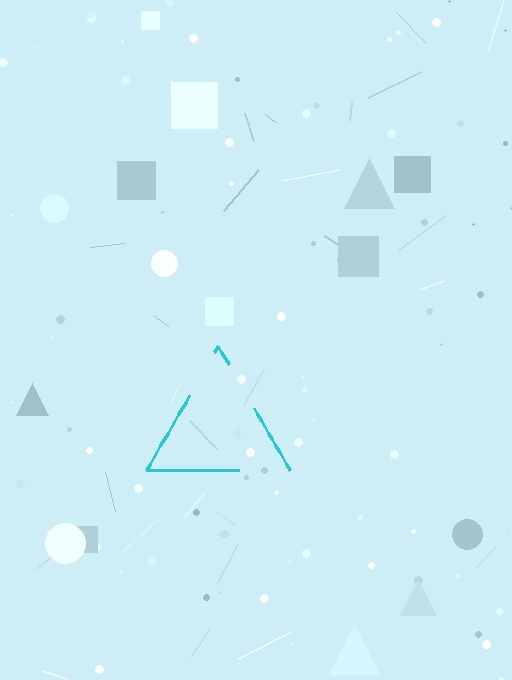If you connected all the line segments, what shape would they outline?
They would outline a triangle.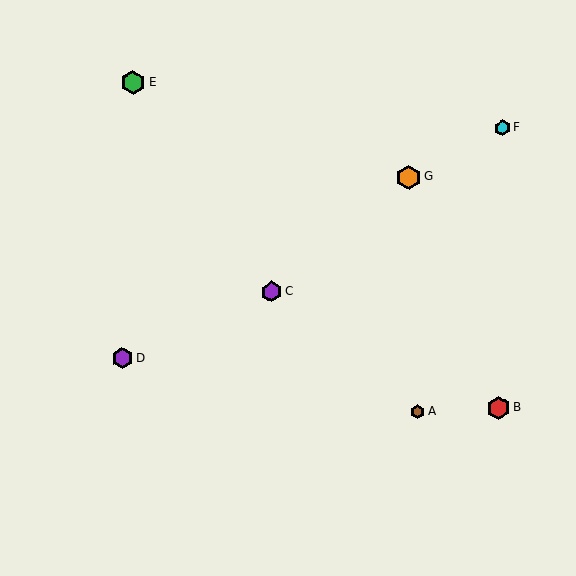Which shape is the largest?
The green hexagon (labeled E) is the largest.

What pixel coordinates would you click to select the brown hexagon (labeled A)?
Click at (418, 411) to select the brown hexagon A.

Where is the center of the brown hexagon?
The center of the brown hexagon is at (418, 411).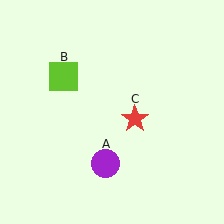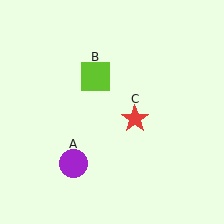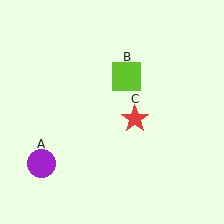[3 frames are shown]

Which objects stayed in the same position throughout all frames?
Red star (object C) remained stationary.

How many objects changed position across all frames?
2 objects changed position: purple circle (object A), lime square (object B).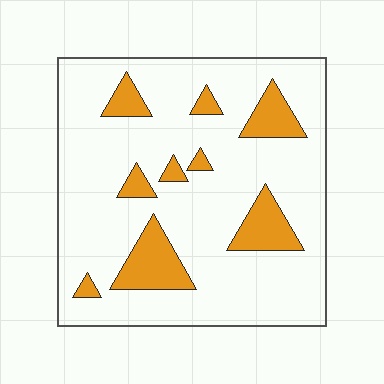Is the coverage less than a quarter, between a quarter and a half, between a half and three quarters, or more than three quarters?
Less than a quarter.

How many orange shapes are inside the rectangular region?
9.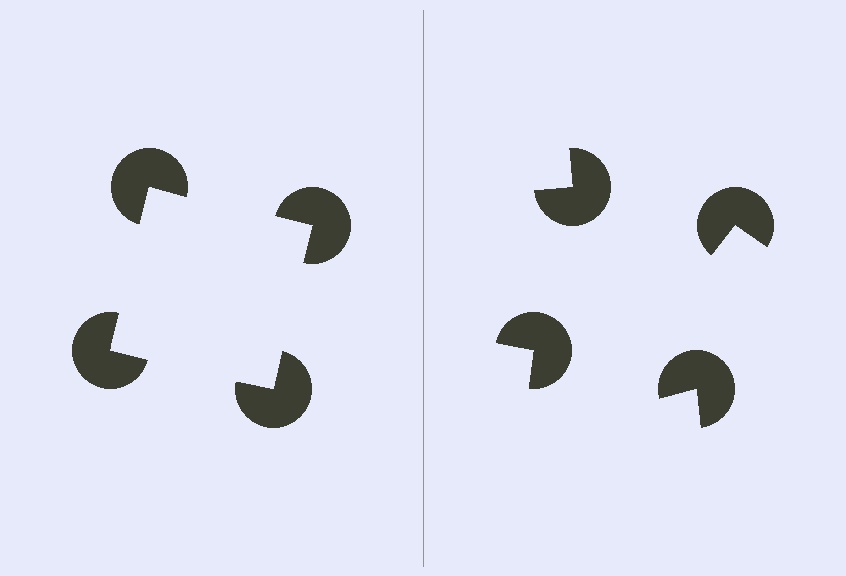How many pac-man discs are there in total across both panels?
8 — 4 on each side.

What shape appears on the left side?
An illusory square.